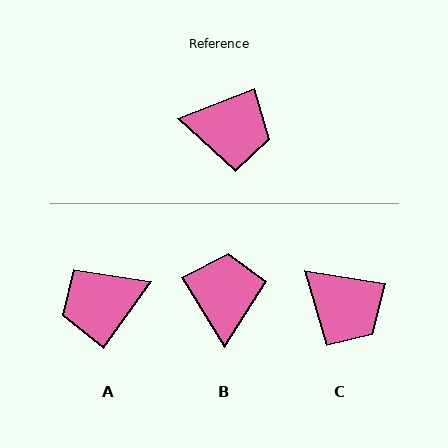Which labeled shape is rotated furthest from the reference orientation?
A, about 146 degrees away.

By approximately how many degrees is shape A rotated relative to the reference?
Approximately 146 degrees clockwise.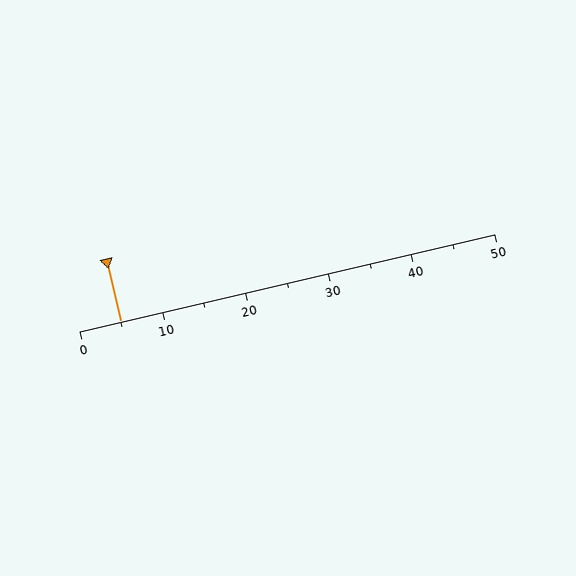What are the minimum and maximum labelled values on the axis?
The axis runs from 0 to 50.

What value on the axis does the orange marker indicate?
The marker indicates approximately 5.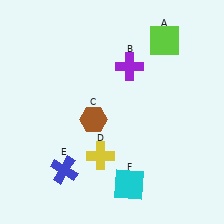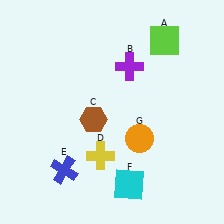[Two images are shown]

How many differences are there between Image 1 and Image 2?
There is 1 difference between the two images.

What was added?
An orange circle (G) was added in Image 2.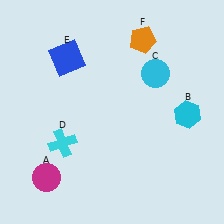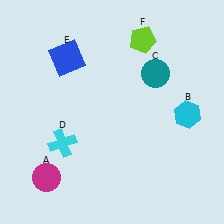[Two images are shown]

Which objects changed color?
C changed from cyan to teal. F changed from orange to lime.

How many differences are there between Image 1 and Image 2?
There are 2 differences between the two images.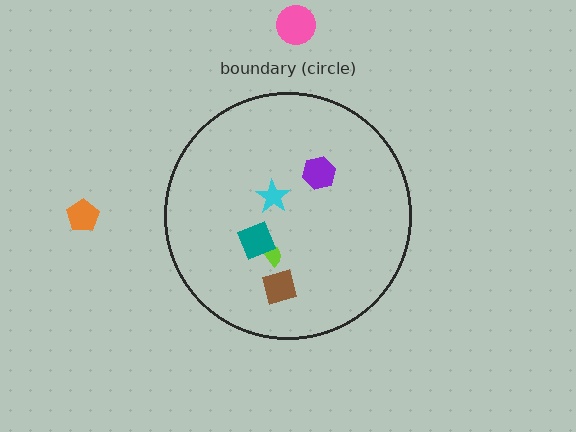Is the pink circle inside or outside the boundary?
Outside.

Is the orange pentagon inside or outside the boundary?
Outside.